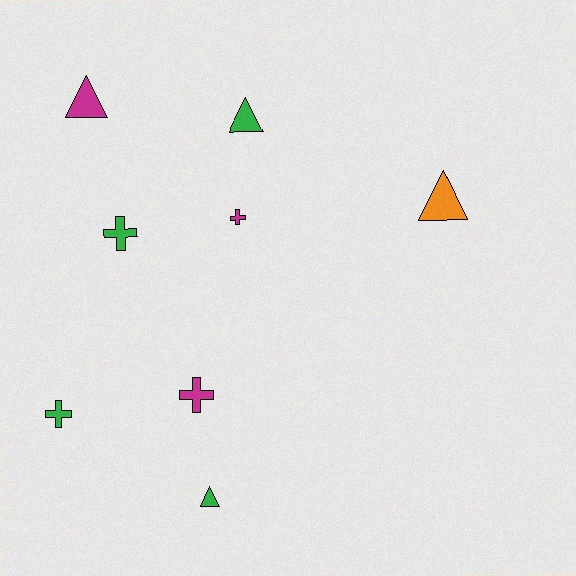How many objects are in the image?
There are 8 objects.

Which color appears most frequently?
Green, with 4 objects.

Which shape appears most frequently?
Triangle, with 4 objects.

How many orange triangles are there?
There is 1 orange triangle.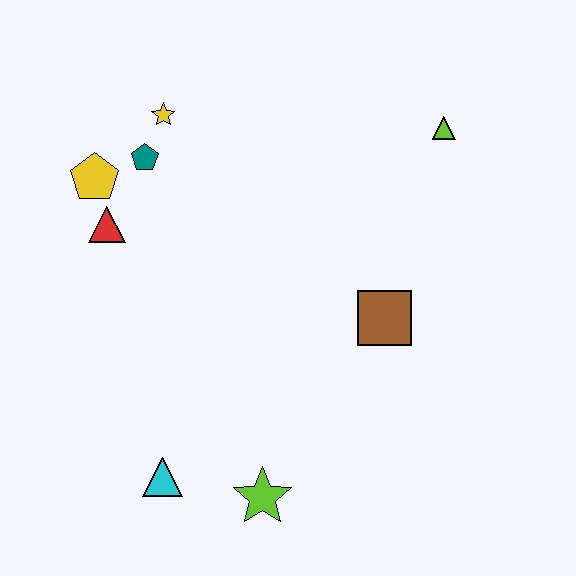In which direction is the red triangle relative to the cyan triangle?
The red triangle is above the cyan triangle.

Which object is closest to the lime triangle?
The brown square is closest to the lime triangle.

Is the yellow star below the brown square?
No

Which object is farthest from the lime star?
The lime triangle is farthest from the lime star.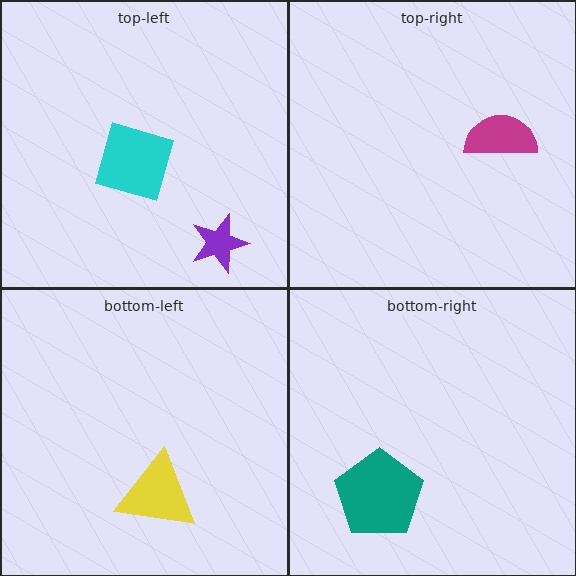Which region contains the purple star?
The top-left region.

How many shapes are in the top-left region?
2.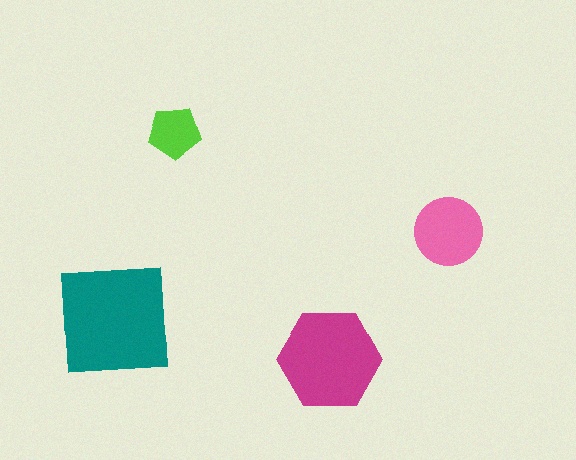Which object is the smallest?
The lime pentagon.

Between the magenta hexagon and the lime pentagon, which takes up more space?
The magenta hexagon.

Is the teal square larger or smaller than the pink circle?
Larger.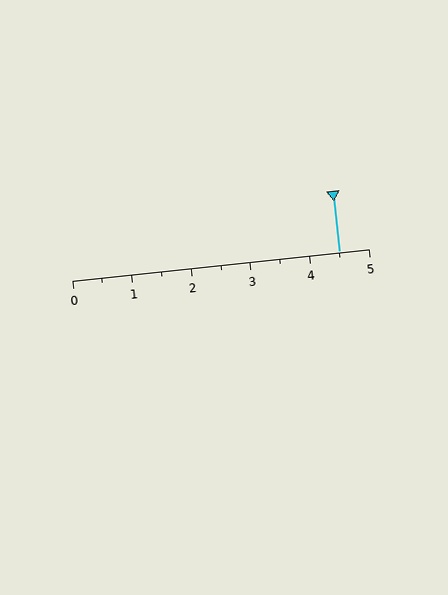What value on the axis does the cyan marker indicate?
The marker indicates approximately 4.5.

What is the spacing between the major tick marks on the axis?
The major ticks are spaced 1 apart.